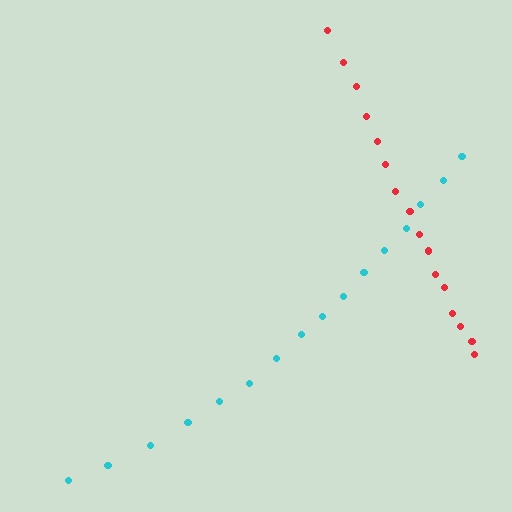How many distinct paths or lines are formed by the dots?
There are 2 distinct paths.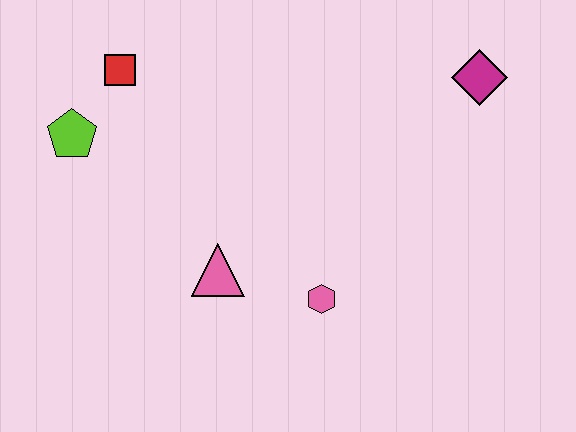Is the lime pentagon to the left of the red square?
Yes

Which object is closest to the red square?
The lime pentagon is closest to the red square.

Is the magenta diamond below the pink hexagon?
No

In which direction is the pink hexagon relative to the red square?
The pink hexagon is below the red square.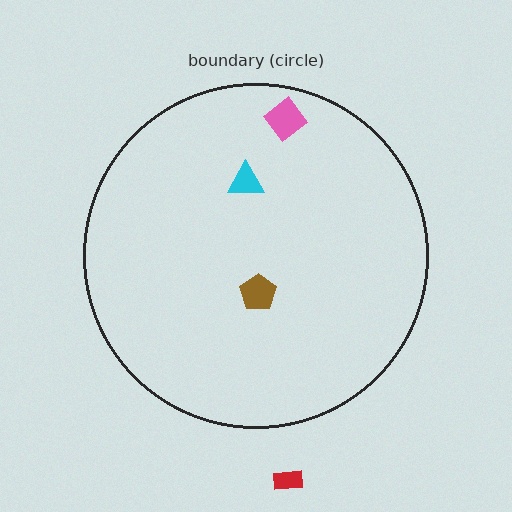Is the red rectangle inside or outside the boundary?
Outside.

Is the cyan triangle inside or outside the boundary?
Inside.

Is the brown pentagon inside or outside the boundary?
Inside.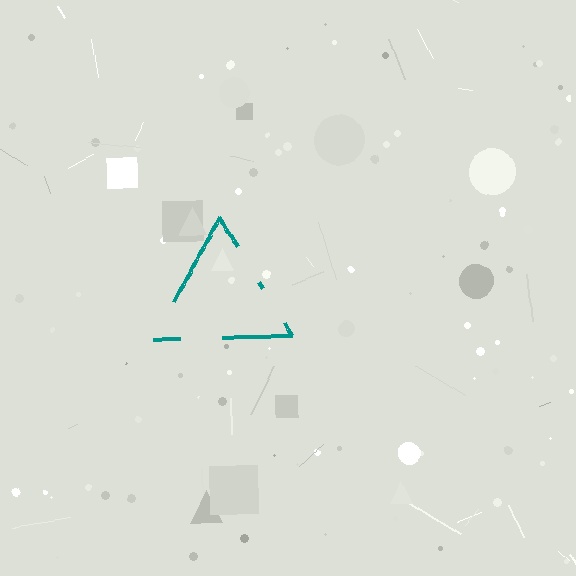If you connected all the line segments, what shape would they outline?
They would outline a triangle.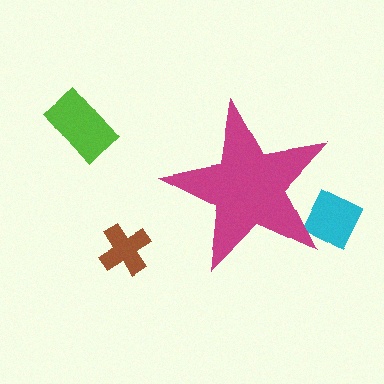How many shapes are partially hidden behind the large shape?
1 shape is partially hidden.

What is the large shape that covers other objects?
A magenta star.